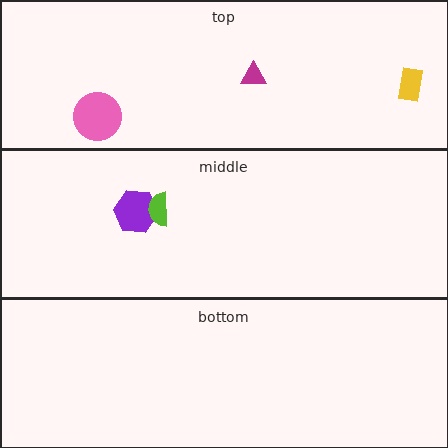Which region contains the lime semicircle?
The middle region.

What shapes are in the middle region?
The purple hexagon, the lime semicircle.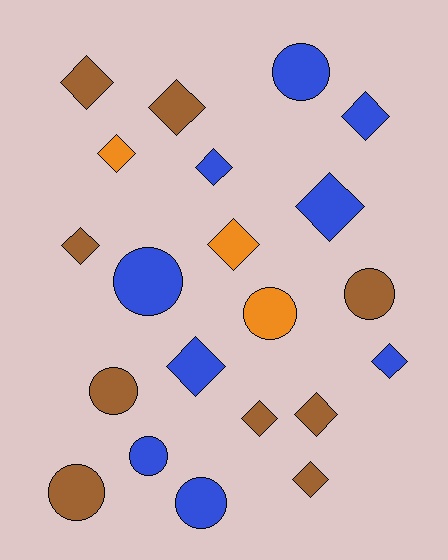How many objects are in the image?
There are 21 objects.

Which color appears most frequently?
Blue, with 9 objects.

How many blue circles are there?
There are 4 blue circles.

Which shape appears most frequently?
Diamond, with 13 objects.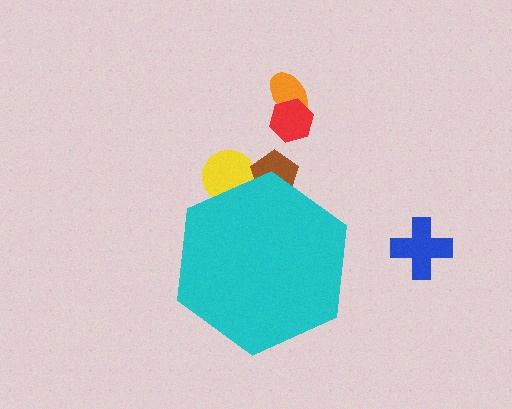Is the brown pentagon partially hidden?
Yes, the brown pentagon is partially hidden behind the cyan hexagon.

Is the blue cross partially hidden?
No, the blue cross is fully visible.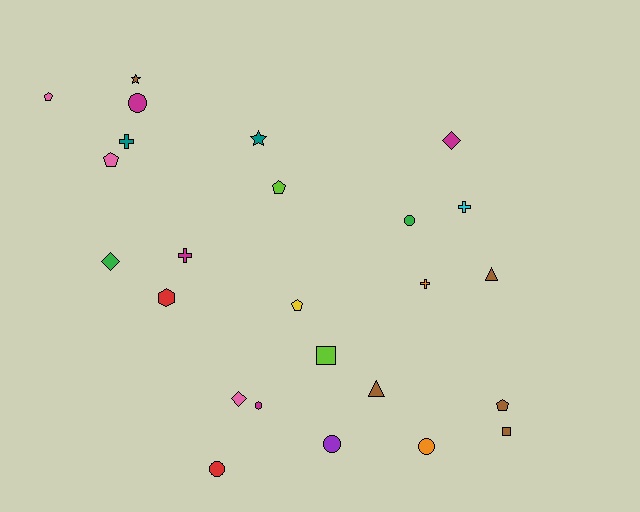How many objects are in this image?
There are 25 objects.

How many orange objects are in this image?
There are 2 orange objects.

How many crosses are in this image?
There are 4 crosses.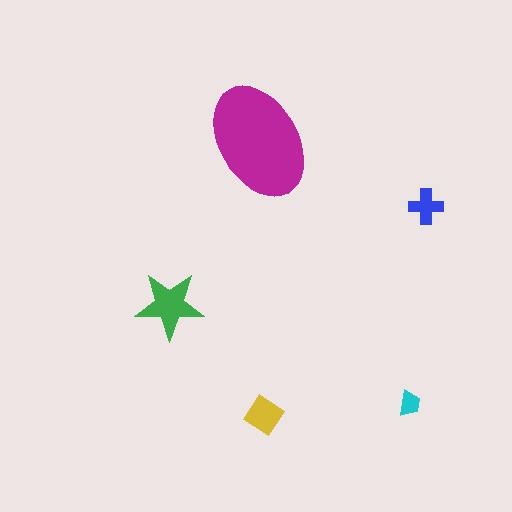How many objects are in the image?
There are 5 objects in the image.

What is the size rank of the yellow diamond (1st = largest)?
3rd.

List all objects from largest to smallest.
The magenta ellipse, the green star, the yellow diamond, the blue cross, the cyan trapezoid.